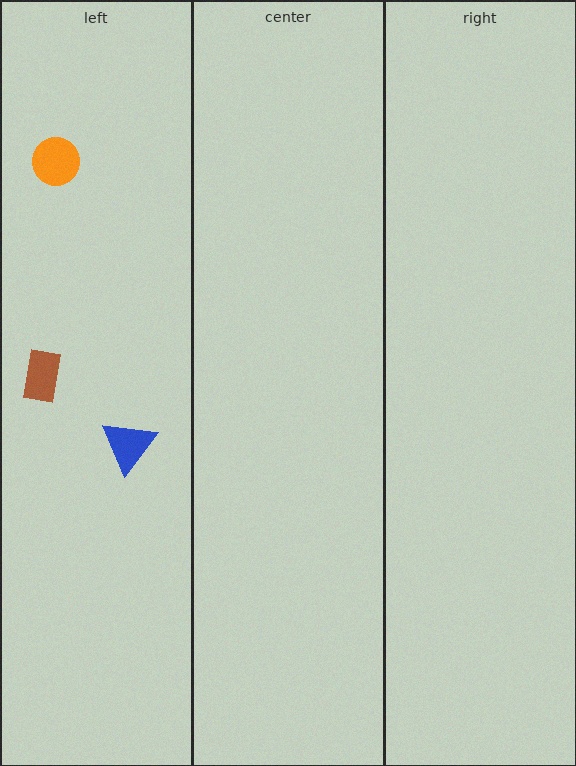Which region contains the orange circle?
The left region.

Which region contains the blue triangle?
The left region.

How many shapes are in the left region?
3.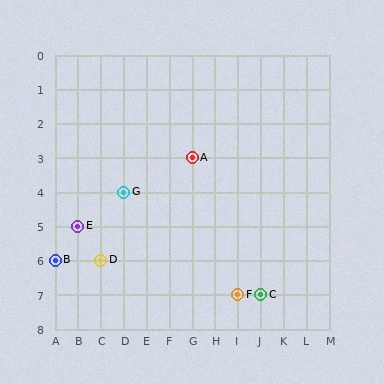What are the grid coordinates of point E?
Point E is at grid coordinates (B, 5).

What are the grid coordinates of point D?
Point D is at grid coordinates (C, 6).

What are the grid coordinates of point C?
Point C is at grid coordinates (J, 7).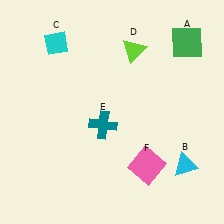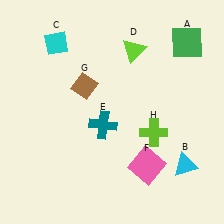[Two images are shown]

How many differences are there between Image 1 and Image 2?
There are 2 differences between the two images.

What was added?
A brown diamond (G), a lime cross (H) were added in Image 2.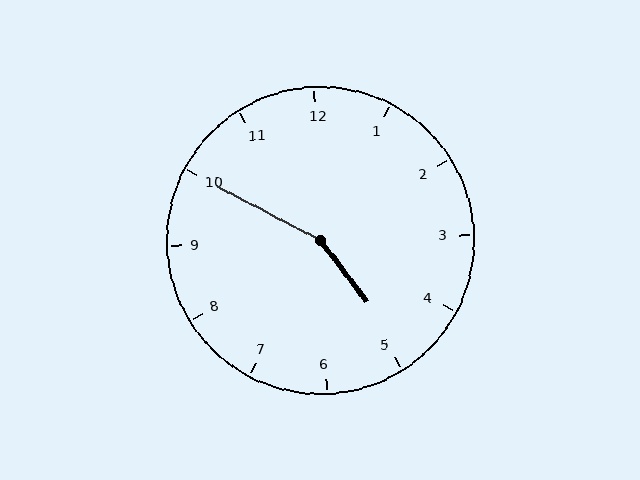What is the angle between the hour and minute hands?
Approximately 155 degrees.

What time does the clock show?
4:50.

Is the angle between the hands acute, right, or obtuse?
It is obtuse.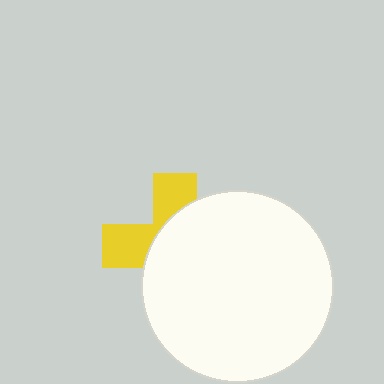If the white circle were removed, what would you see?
You would see the complete yellow cross.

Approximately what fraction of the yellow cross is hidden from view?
Roughly 64% of the yellow cross is hidden behind the white circle.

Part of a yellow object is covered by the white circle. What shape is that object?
It is a cross.